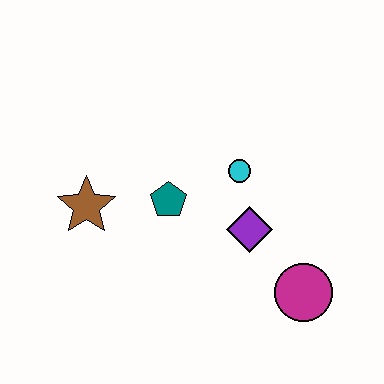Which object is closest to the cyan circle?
The purple diamond is closest to the cyan circle.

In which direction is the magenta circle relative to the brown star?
The magenta circle is to the right of the brown star.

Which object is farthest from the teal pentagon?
The magenta circle is farthest from the teal pentagon.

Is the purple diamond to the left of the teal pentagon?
No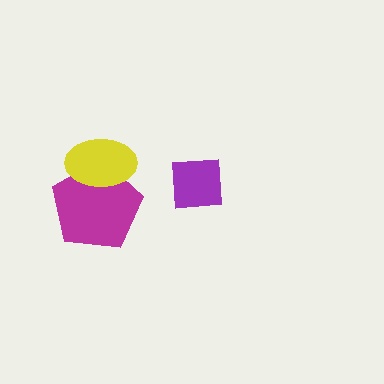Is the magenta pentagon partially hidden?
Yes, it is partially covered by another shape.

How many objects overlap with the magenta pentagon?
1 object overlaps with the magenta pentagon.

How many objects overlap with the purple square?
0 objects overlap with the purple square.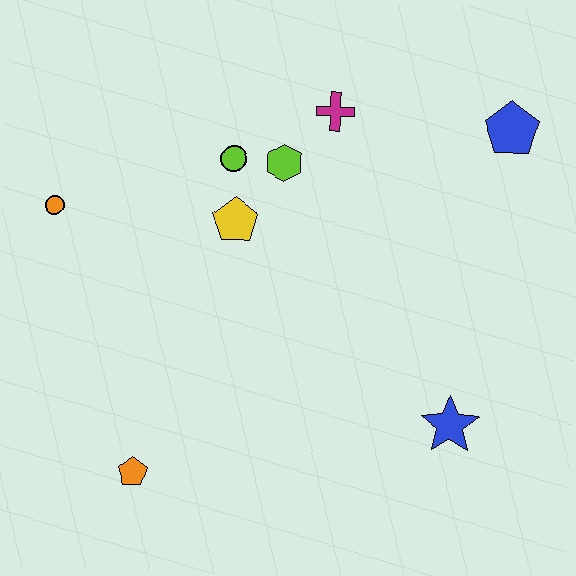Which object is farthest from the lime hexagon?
The orange pentagon is farthest from the lime hexagon.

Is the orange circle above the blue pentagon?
No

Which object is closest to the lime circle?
The lime hexagon is closest to the lime circle.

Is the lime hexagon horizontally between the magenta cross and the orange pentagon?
Yes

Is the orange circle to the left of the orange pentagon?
Yes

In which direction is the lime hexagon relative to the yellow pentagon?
The lime hexagon is above the yellow pentagon.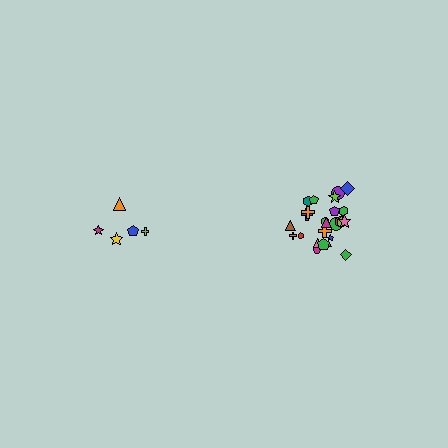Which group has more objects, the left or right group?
The right group.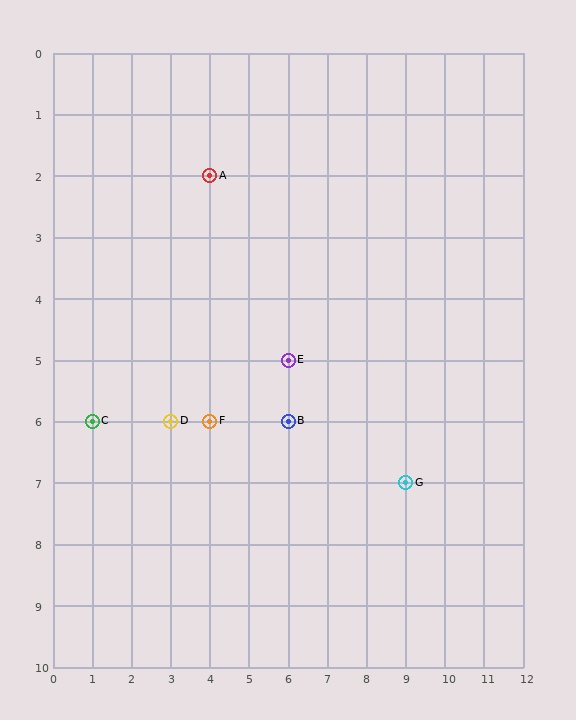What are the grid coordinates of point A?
Point A is at grid coordinates (4, 2).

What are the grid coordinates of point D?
Point D is at grid coordinates (3, 6).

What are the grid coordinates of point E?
Point E is at grid coordinates (6, 5).